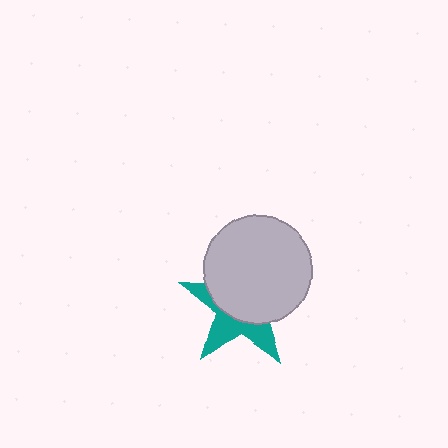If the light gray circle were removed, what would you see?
You would see the complete teal star.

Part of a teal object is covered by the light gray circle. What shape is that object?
It is a star.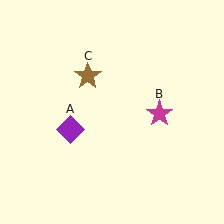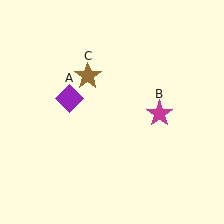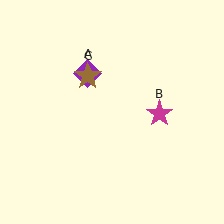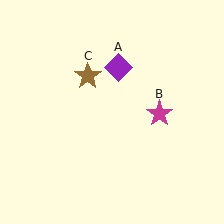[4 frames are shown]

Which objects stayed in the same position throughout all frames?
Magenta star (object B) and brown star (object C) remained stationary.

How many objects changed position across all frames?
1 object changed position: purple diamond (object A).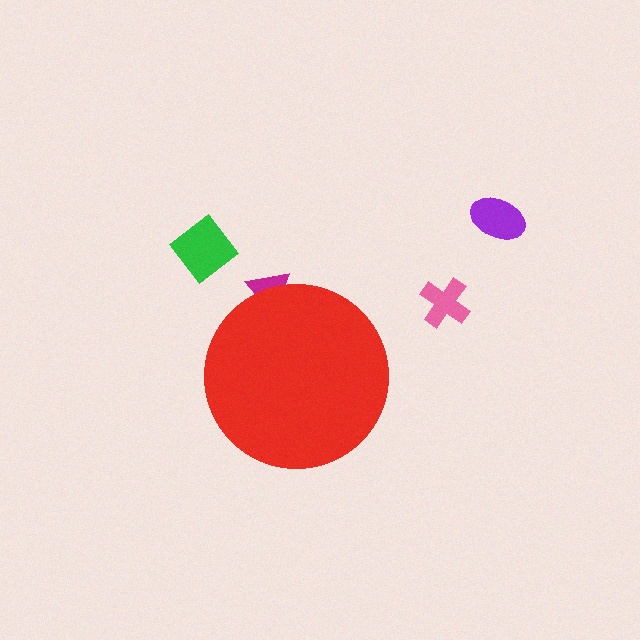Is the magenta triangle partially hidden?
Yes, the magenta triangle is partially hidden behind the red circle.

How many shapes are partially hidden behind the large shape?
1 shape is partially hidden.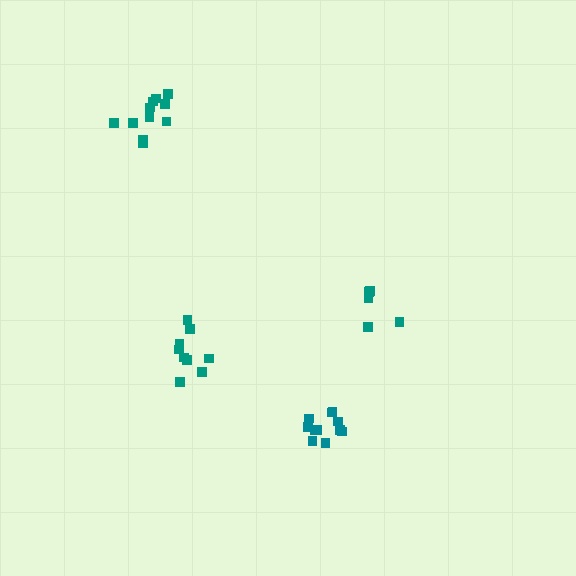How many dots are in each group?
Group 1: 5 dots, Group 2: 9 dots, Group 3: 11 dots, Group 4: 11 dots (36 total).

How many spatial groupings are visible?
There are 4 spatial groupings.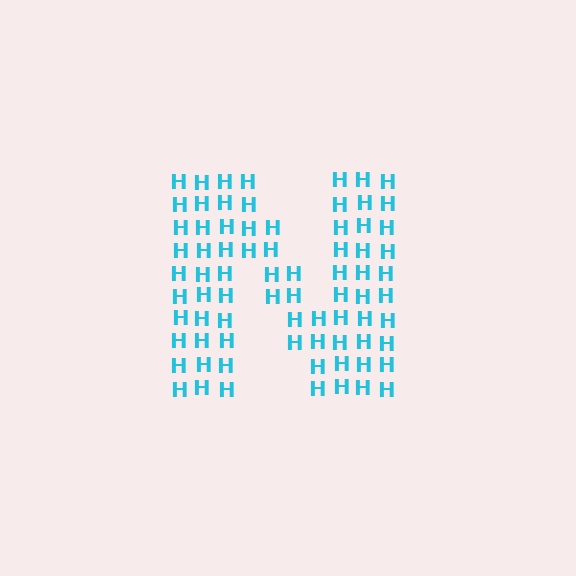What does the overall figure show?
The overall figure shows the letter N.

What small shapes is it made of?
It is made of small letter H's.